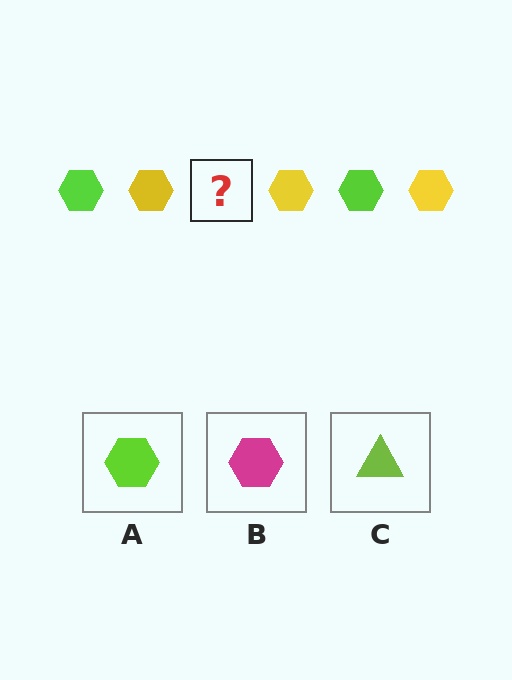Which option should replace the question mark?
Option A.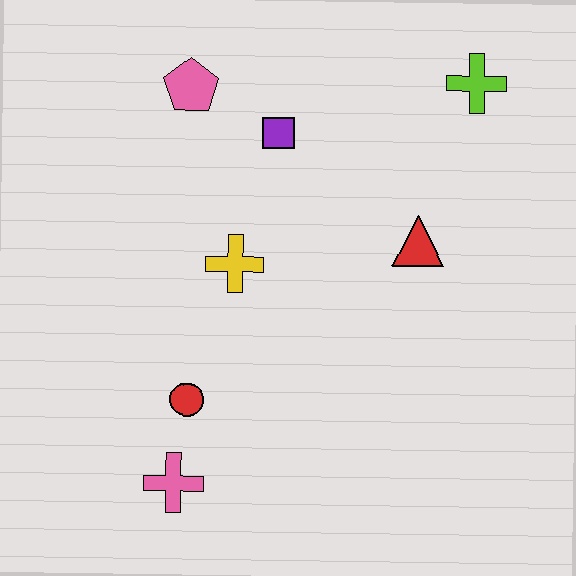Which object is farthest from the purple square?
The pink cross is farthest from the purple square.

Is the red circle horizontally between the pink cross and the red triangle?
Yes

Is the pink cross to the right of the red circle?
No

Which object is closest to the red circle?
The pink cross is closest to the red circle.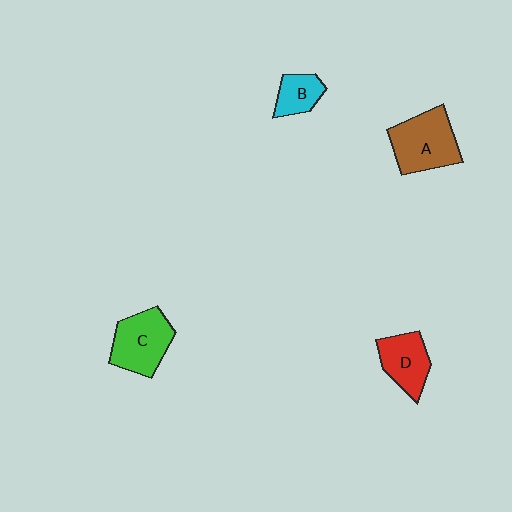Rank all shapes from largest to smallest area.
From largest to smallest: A (brown), C (green), D (red), B (cyan).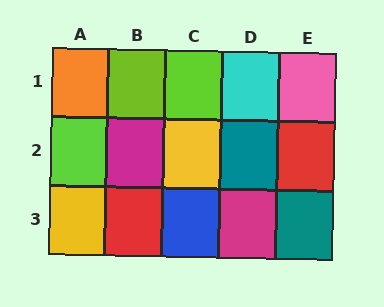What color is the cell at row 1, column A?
Orange.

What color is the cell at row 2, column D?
Teal.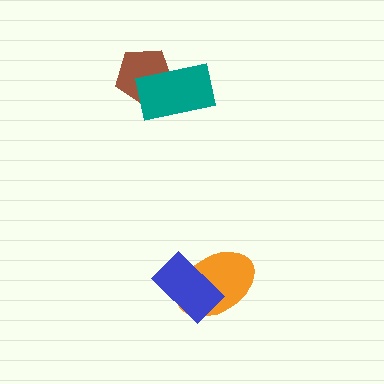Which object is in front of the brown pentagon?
The teal rectangle is in front of the brown pentagon.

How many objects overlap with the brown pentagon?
1 object overlaps with the brown pentagon.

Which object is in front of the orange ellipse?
The blue rectangle is in front of the orange ellipse.